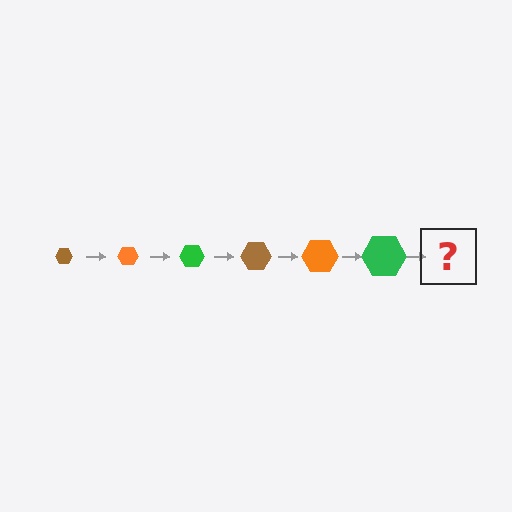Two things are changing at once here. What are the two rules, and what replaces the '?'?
The two rules are that the hexagon grows larger each step and the color cycles through brown, orange, and green. The '?' should be a brown hexagon, larger than the previous one.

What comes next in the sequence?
The next element should be a brown hexagon, larger than the previous one.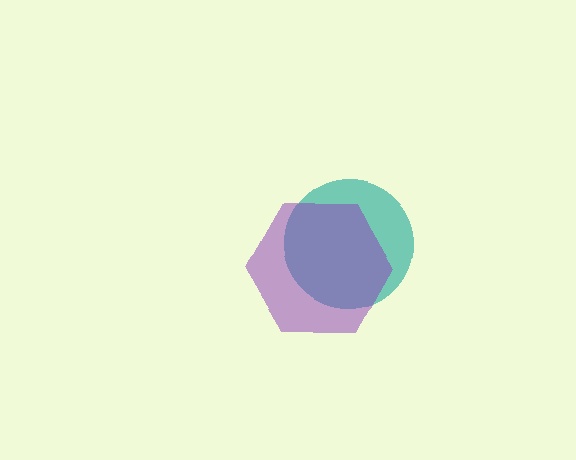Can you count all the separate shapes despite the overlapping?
Yes, there are 2 separate shapes.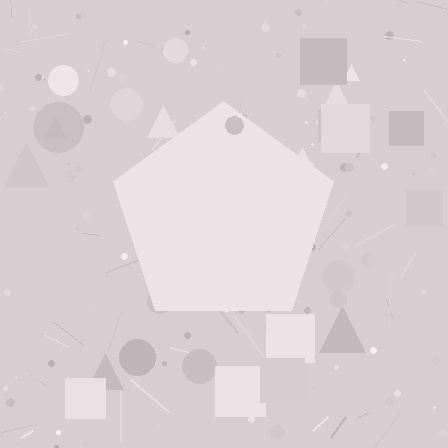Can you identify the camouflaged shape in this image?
The camouflaged shape is a pentagon.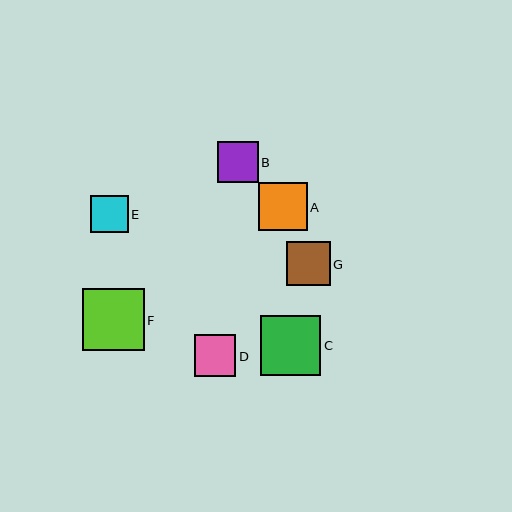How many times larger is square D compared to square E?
Square D is approximately 1.1 times the size of square E.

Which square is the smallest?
Square E is the smallest with a size of approximately 38 pixels.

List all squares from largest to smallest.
From largest to smallest: F, C, A, G, D, B, E.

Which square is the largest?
Square F is the largest with a size of approximately 61 pixels.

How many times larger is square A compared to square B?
Square A is approximately 1.2 times the size of square B.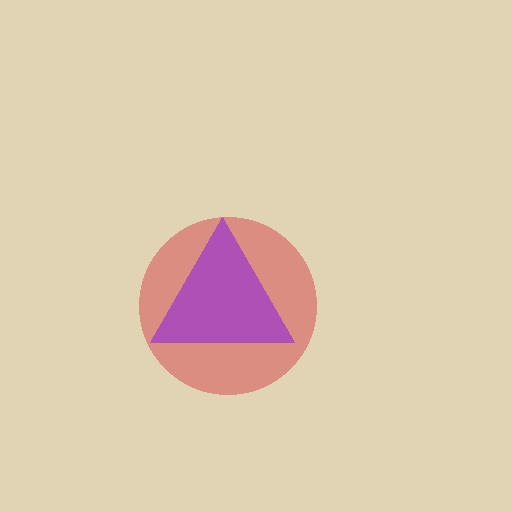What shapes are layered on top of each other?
The layered shapes are: a red circle, a purple triangle.